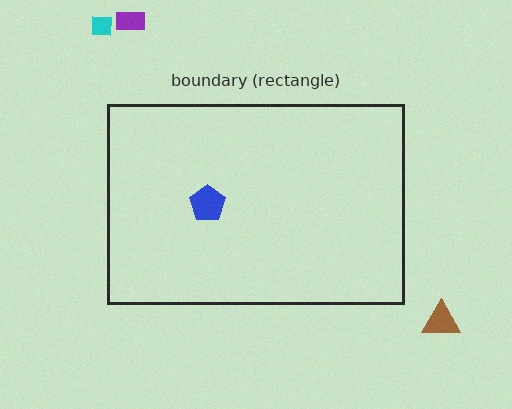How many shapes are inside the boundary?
1 inside, 3 outside.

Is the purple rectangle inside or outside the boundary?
Outside.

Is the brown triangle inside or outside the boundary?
Outside.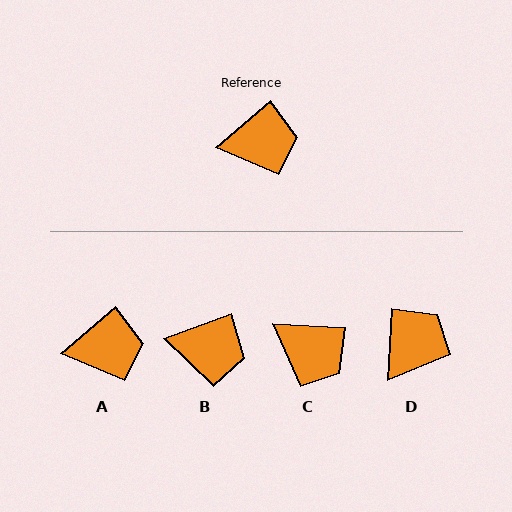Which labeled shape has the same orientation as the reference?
A.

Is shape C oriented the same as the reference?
No, it is off by about 44 degrees.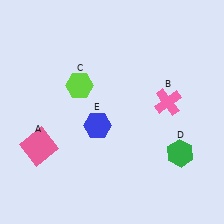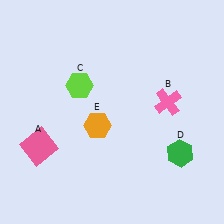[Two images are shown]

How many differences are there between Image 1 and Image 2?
There is 1 difference between the two images.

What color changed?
The hexagon (E) changed from blue in Image 1 to orange in Image 2.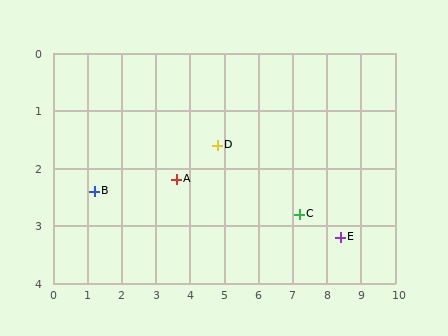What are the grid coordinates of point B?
Point B is at approximately (1.2, 2.4).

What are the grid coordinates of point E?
Point E is at approximately (8.4, 3.2).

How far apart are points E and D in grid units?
Points E and D are about 3.9 grid units apart.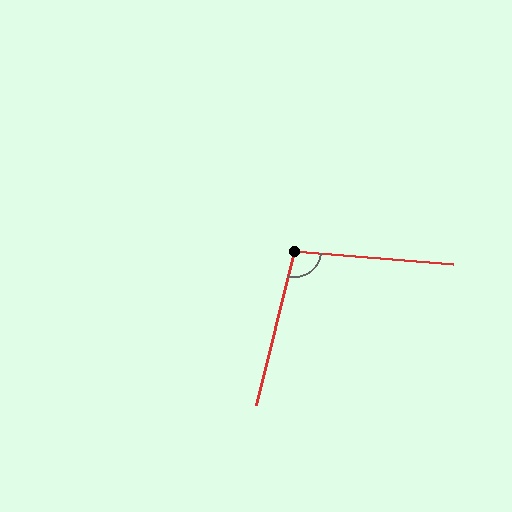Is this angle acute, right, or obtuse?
It is obtuse.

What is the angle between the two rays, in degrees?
Approximately 99 degrees.